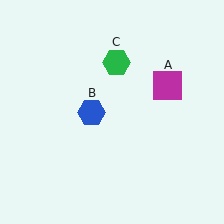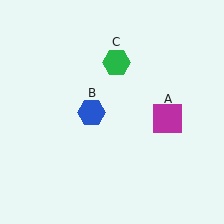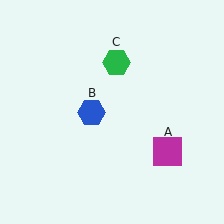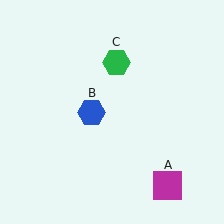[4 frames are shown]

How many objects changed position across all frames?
1 object changed position: magenta square (object A).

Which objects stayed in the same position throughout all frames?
Blue hexagon (object B) and green hexagon (object C) remained stationary.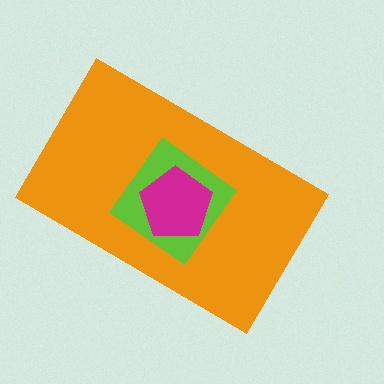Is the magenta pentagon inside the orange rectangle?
Yes.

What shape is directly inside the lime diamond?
The magenta pentagon.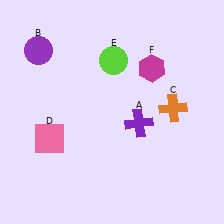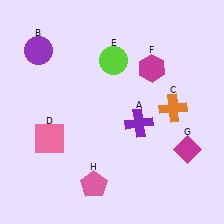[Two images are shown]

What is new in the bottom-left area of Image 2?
A pink pentagon (H) was added in the bottom-left area of Image 2.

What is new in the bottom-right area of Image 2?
A magenta diamond (G) was added in the bottom-right area of Image 2.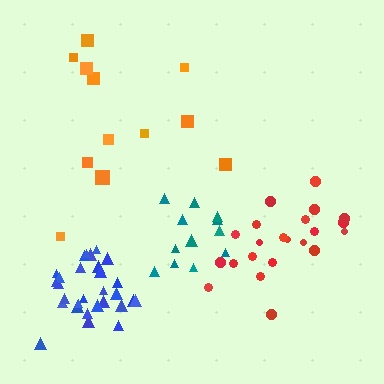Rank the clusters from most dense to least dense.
blue, red, teal, orange.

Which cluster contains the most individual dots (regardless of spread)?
Blue (30).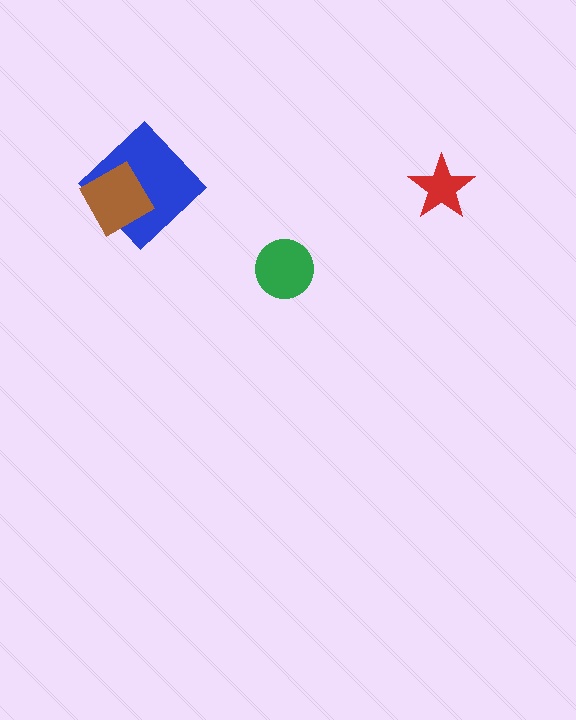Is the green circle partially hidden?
No, no other shape covers it.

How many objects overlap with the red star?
0 objects overlap with the red star.